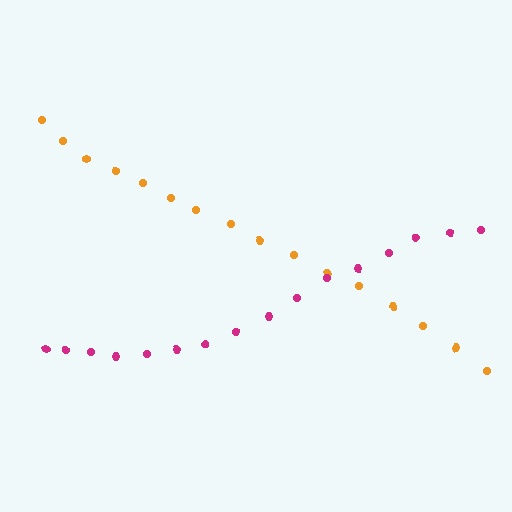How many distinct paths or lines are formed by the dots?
There are 2 distinct paths.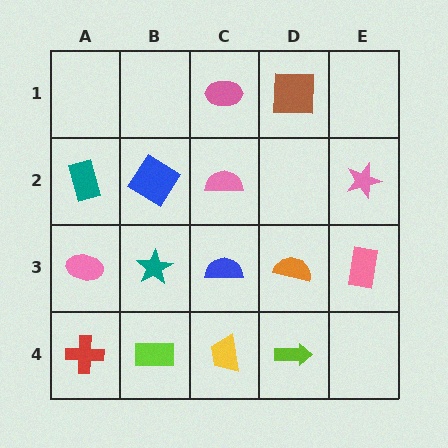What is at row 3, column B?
A teal star.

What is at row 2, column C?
A pink semicircle.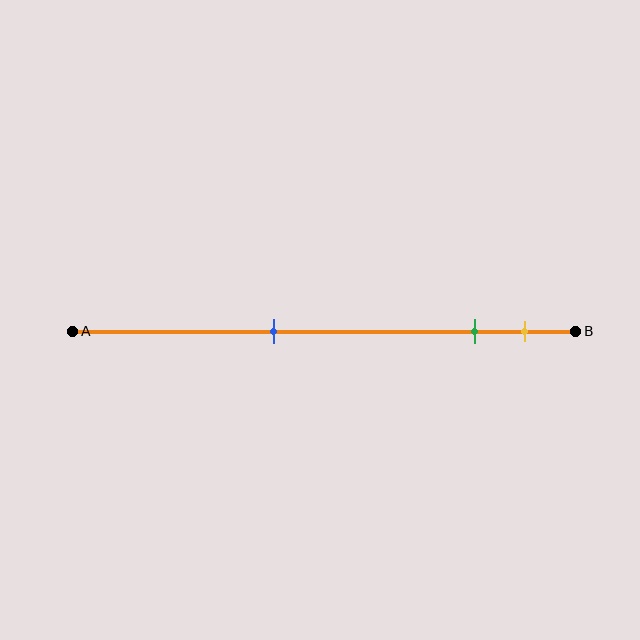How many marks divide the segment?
There are 3 marks dividing the segment.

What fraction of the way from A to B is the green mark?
The green mark is approximately 80% (0.8) of the way from A to B.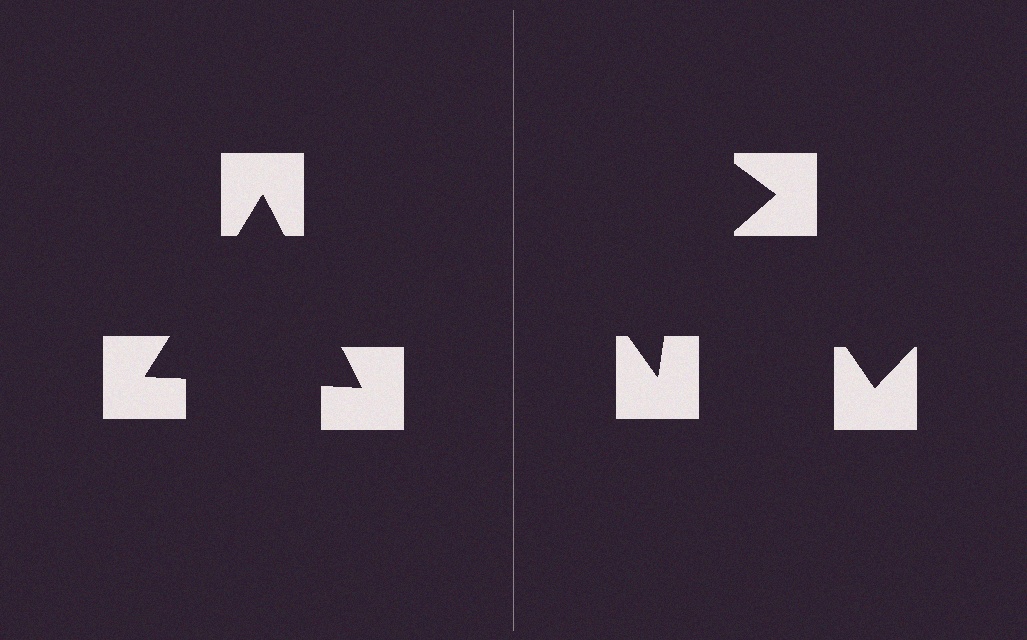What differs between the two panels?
The notched squares are positioned identically on both sides; only the wedge orientations differ. On the left they align to a triangle; on the right they are misaligned.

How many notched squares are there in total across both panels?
6 — 3 on each side.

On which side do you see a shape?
An illusory triangle appears on the left side. On the right side the wedge cuts are rotated, so no coherent shape forms.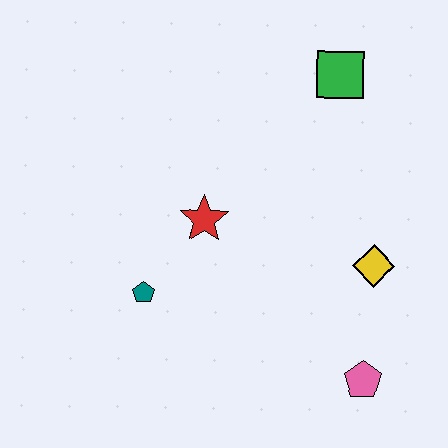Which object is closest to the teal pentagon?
The red star is closest to the teal pentagon.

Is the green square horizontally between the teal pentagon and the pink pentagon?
Yes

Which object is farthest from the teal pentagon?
The green square is farthest from the teal pentagon.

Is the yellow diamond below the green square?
Yes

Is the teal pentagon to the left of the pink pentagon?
Yes